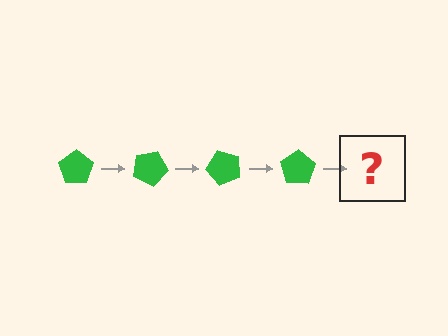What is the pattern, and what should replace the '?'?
The pattern is that the pentagon rotates 25 degrees each step. The '?' should be a green pentagon rotated 100 degrees.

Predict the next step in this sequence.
The next step is a green pentagon rotated 100 degrees.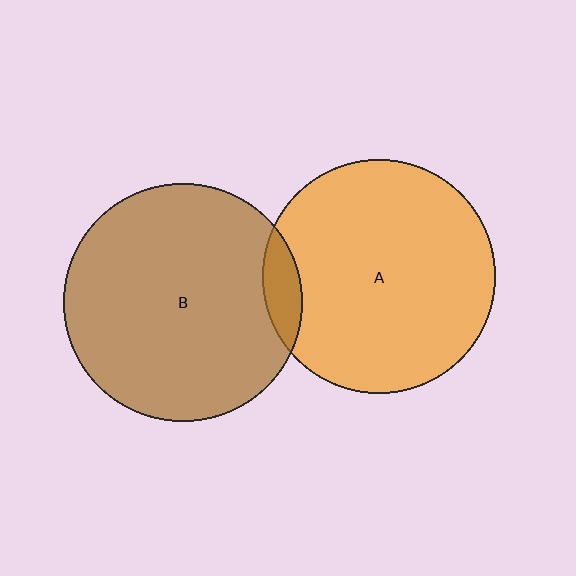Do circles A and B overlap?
Yes.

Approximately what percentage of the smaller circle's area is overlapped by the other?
Approximately 10%.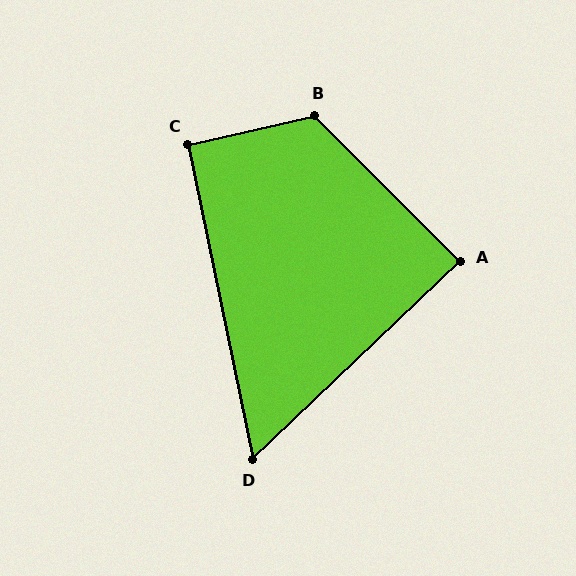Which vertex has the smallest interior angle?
D, at approximately 58 degrees.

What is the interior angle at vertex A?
Approximately 88 degrees (approximately right).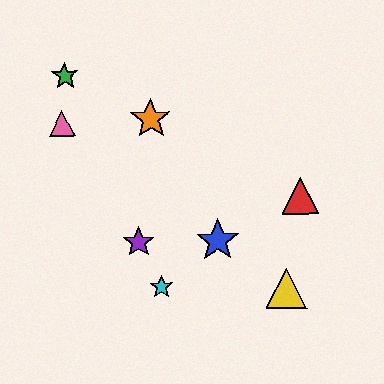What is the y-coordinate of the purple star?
The purple star is at y≈242.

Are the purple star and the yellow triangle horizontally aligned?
No, the purple star is at y≈242 and the yellow triangle is at y≈288.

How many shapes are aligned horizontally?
2 shapes (the blue star, the purple star) are aligned horizontally.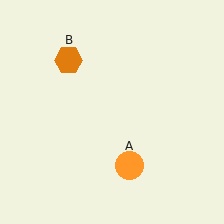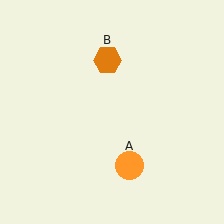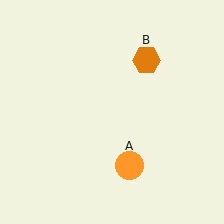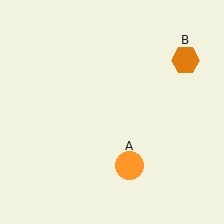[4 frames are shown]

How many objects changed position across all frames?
1 object changed position: orange hexagon (object B).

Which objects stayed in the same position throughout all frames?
Orange circle (object A) remained stationary.